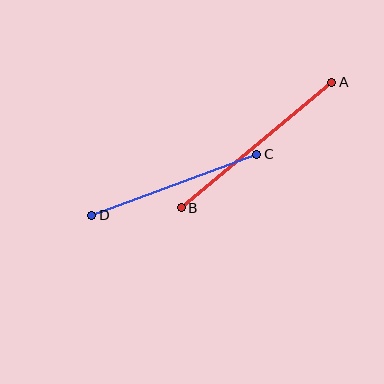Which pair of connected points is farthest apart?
Points A and B are farthest apart.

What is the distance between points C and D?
The distance is approximately 176 pixels.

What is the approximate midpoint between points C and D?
The midpoint is at approximately (174, 185) pixels.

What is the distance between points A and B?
The distance is approximately 196 pixels.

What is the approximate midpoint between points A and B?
The midpoint is at approximately (257, 145) pixels.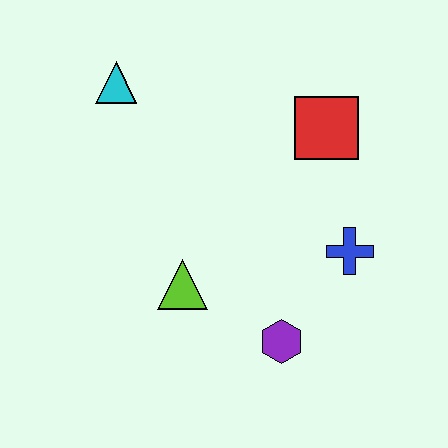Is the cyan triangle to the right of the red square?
No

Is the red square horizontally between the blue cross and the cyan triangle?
Yes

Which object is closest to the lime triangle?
The purple hexagon is closest to the lime triangle.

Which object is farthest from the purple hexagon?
The cyan triangle is farthest from the purple hexagon.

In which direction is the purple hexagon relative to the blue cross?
The purple hexagon is below the blue cross.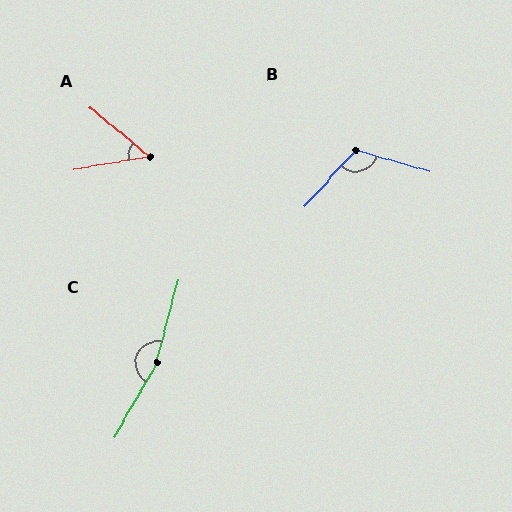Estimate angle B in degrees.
Approximately 117 degrees.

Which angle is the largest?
C, at approximately 165 degrees.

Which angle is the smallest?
A, at approximately 49 degrees.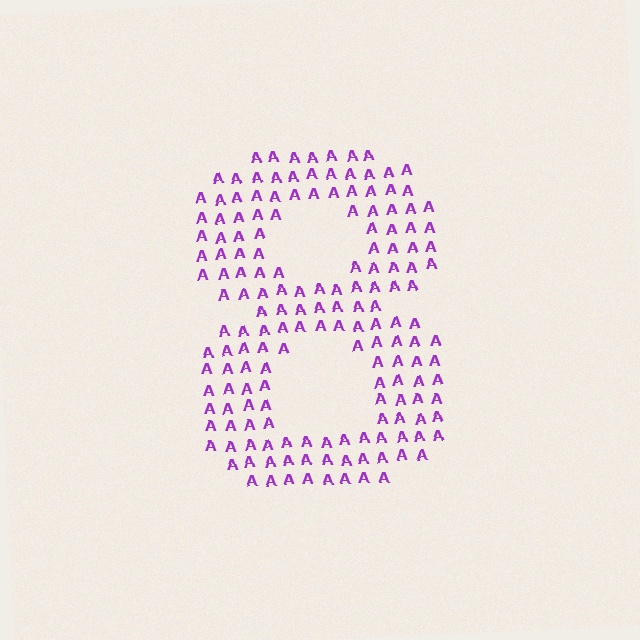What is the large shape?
The large shape is the digit 8.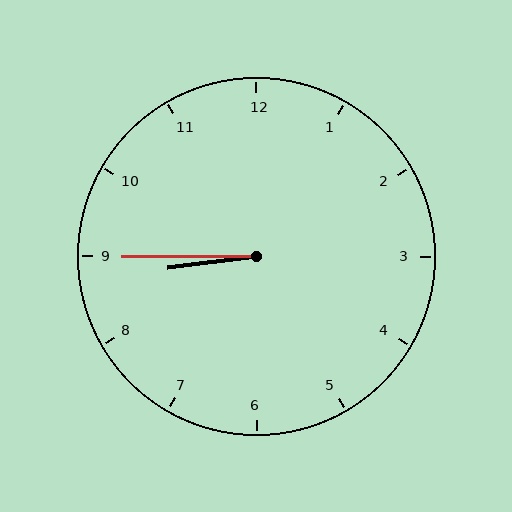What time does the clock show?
8:45.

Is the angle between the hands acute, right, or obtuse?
It is acute.